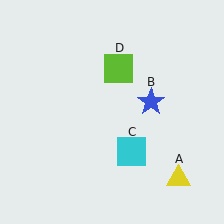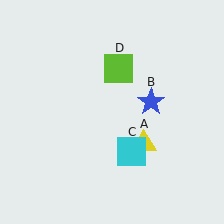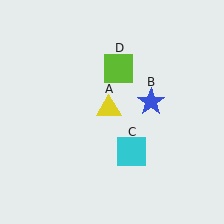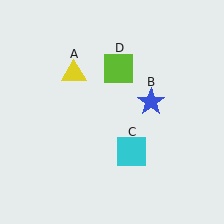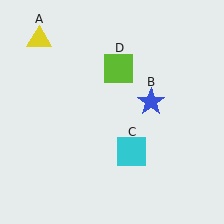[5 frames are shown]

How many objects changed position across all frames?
1 object changed position: yellow triangle (object A).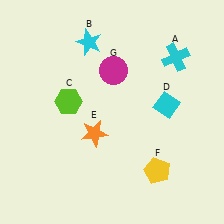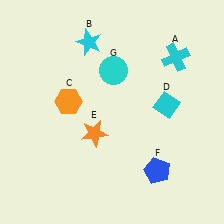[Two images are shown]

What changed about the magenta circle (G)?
In Image 1, G is magenta. In Image 2, it changed to cyan.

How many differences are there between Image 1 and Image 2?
There are 3 differences between the two images.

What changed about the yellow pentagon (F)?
In Image 1, F is yellow. In Image 2, it changed to blue.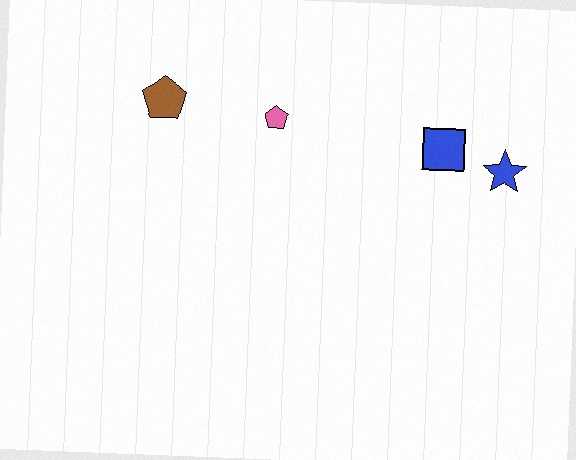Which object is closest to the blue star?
The blue square is closest to the blue star.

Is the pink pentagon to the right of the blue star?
No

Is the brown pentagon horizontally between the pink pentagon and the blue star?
No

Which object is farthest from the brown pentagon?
The blue star is farthest from the brown pentagon.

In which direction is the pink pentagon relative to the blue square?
The pink pentagon is to the left of the blue square.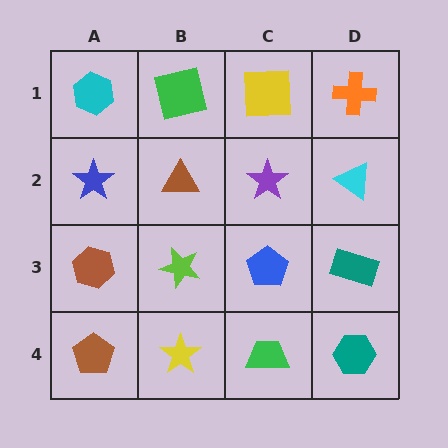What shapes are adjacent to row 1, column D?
A cyan triangle (row 2, column D), a yellow square (row 1, column C).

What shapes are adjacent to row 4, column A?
A brown hexagon (row 3, column A), a yellow star (row 4, column B).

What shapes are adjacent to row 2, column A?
A cyan hexagon (row 1, column A), a brown hexagon (row 3, column A), a brown triangle (row 2, column B).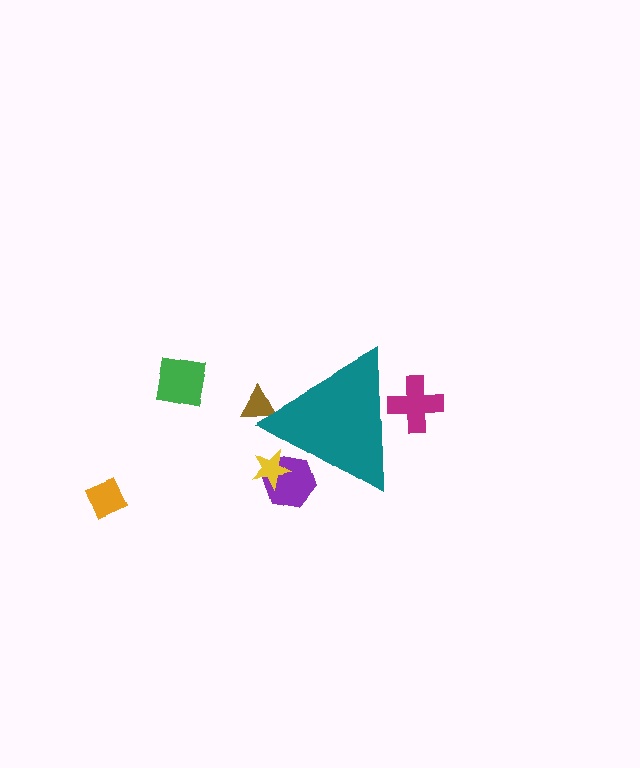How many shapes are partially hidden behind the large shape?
4 shapes are partially hidden.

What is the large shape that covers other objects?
A teal triangle.